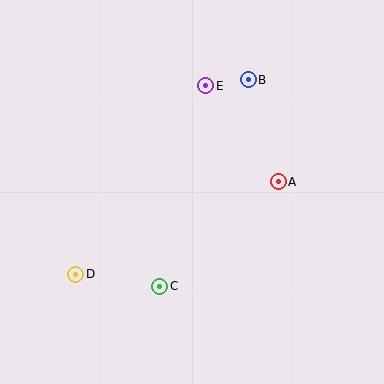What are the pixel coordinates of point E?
Point E is at (206, 86).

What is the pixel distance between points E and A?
The distance between E and A is 120 pixels.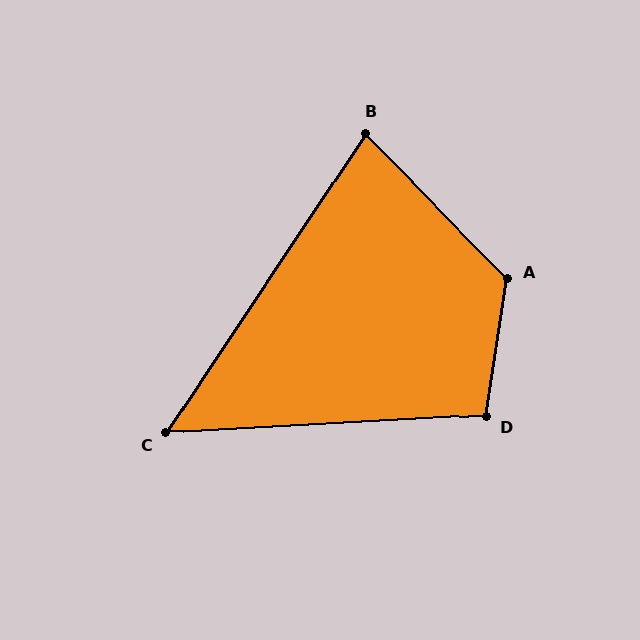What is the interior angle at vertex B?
Approximately 78 degrees (acute).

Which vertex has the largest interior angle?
A, at approximately 127 degrees.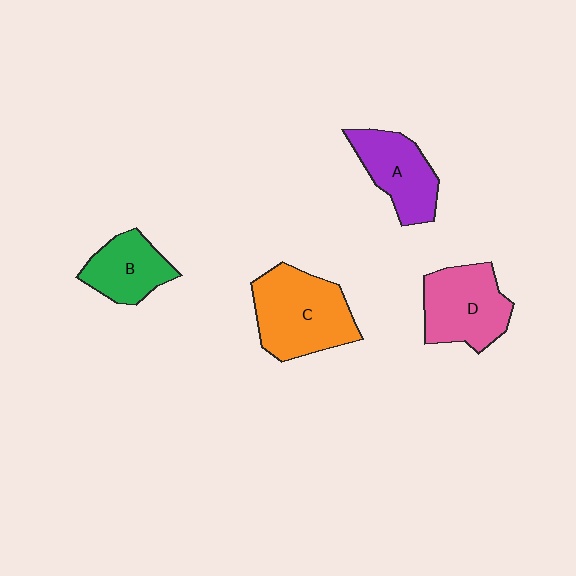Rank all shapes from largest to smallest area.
From largest to smallest: C (orange), D (pink), A (purple), B (green).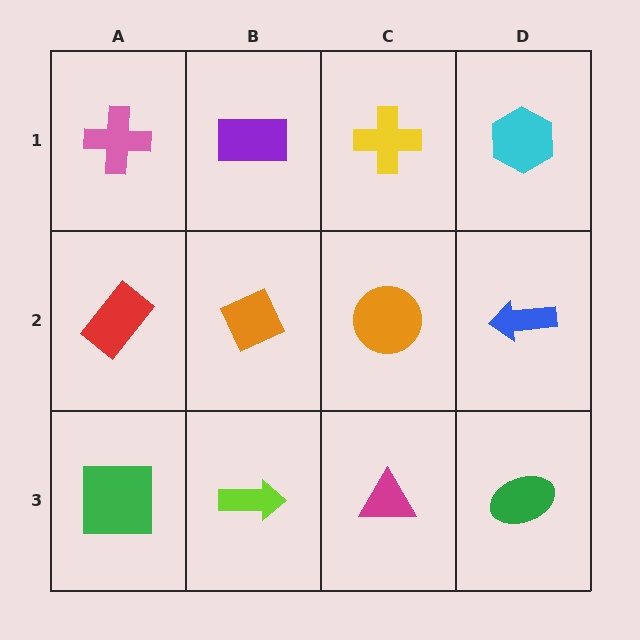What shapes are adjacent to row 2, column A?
A pink cross (row 1, column A), a green square (row 3, column A), an orange diamond (row 2, column B).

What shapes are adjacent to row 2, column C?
A yellow cross (row 1, column C), a magenta triangle (row 3, column C), an orange diamond (row 2, column B), a blue arrow (row 2, column D).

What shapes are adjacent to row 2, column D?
A cyan hexagon (row 1, column D), a green ellipse (row 3, column D), an orange circle (row 2, column C).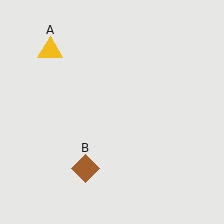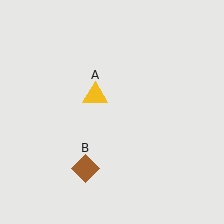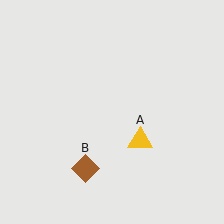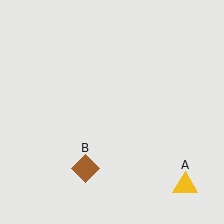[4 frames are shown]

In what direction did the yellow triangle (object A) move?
The yellow triangle (object A) moved down and to the right.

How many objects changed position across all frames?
1 object changed position: yellow triangle (object A).